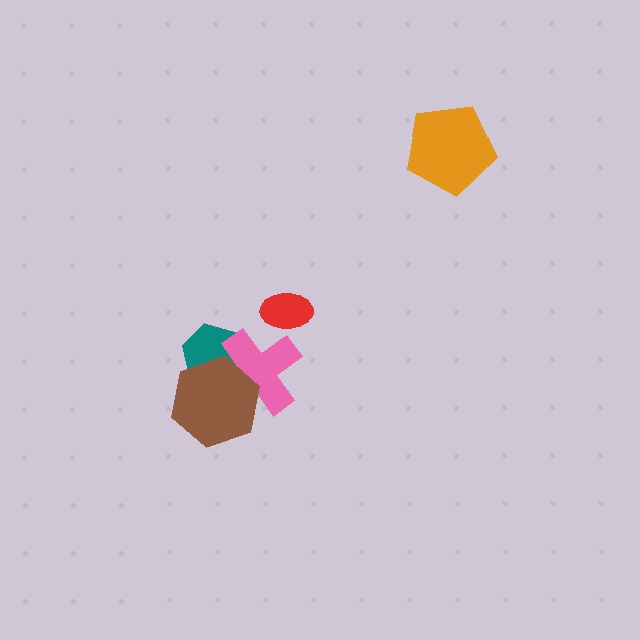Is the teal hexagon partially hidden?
Yes, it is partially covered by another shape.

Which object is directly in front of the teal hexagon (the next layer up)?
The pink cross is directly in front of the teal hexagon.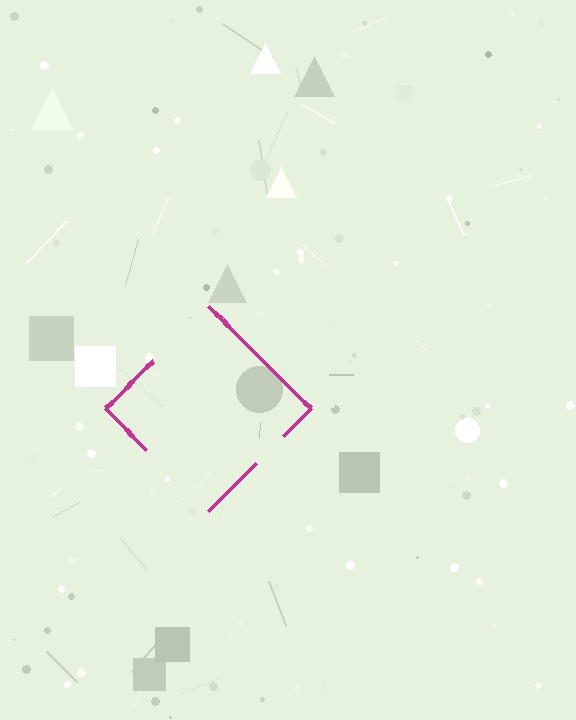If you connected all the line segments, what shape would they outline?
They would outline a diamond.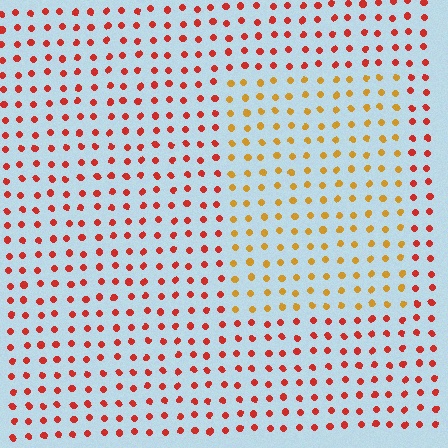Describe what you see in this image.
The image is filled with small red elements in a uniform arrangement. A rectangle-shaped region is visible where the elements are tinted to a slightly different hue, forming a subtle color boundary.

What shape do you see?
I see a rectangle.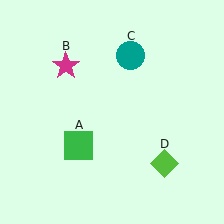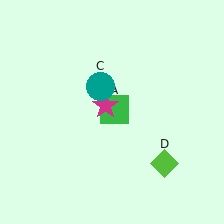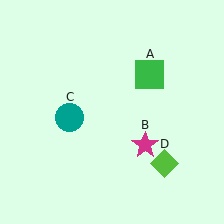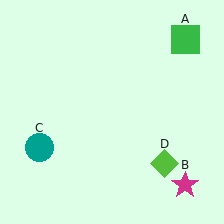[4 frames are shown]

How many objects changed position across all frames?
3 objects changed position: green square (object A), magenta star (object B), teal circle (object C).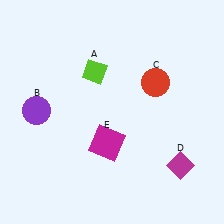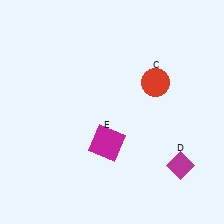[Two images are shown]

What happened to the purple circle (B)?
The purple circle (B) was removed in Image 2. It was in the top-left area of Image 1.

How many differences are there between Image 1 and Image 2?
There are 2 differences between the two images.